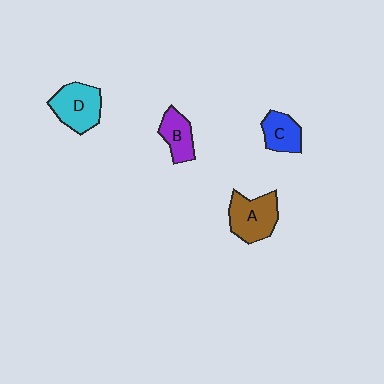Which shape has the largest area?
Shape A (brown).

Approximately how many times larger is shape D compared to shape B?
Approximately 1.5 times.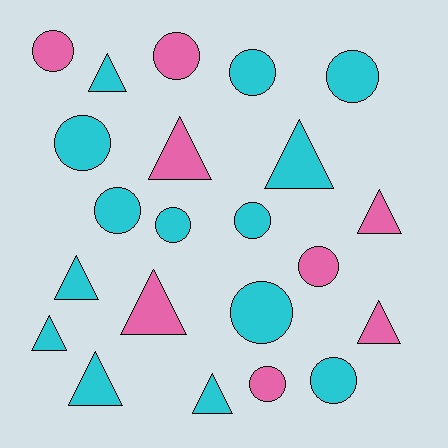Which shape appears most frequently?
Circle, with 12 objects.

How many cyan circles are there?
There are 8 cyan circles.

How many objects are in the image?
There are 22 objects.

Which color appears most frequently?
Cyan, with 14 objects.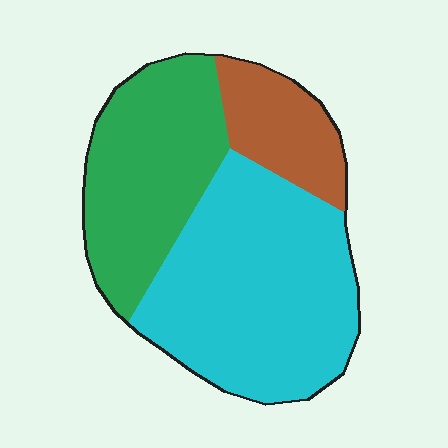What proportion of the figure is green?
Green takes up about one third (1/3) of the figure.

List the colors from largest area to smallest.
From largest to smallest: cyan, green, brown.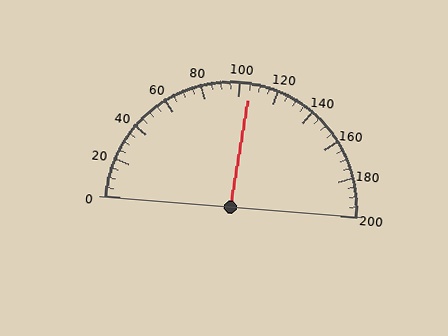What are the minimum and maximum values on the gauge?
The gauge ranges from 0 to 200.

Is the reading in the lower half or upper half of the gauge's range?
The reading is in the upper half of the range (0 to 200).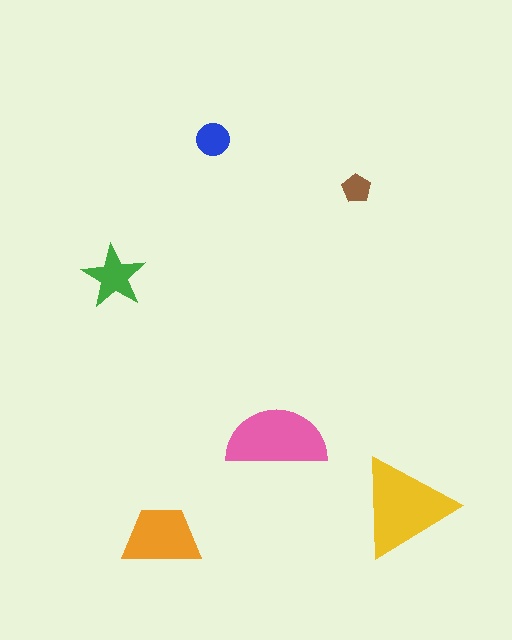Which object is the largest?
The yellow triangle.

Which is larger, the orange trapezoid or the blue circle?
The orange trapezoid.